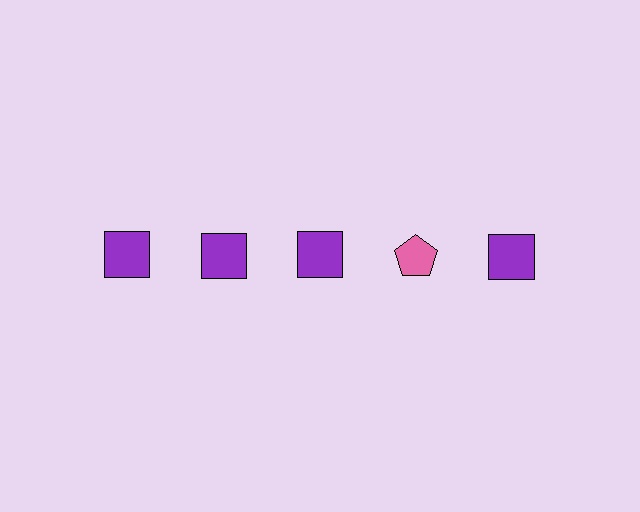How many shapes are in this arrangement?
There are 5 shapes arranged in a grid pattern.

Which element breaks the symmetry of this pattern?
The pink pentagon in the top row, second from right column breaks the symmetry. All other shapes are purple squares.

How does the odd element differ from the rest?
It differs in both color (pink instead of purple) and shape (pentagon instead of square).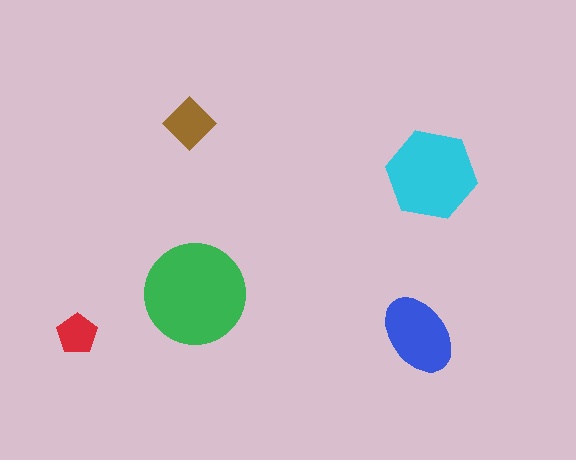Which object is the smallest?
The red pentagon.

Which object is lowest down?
The blue ellipse is bottommost.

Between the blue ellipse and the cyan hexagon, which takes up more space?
The cyan hexagon.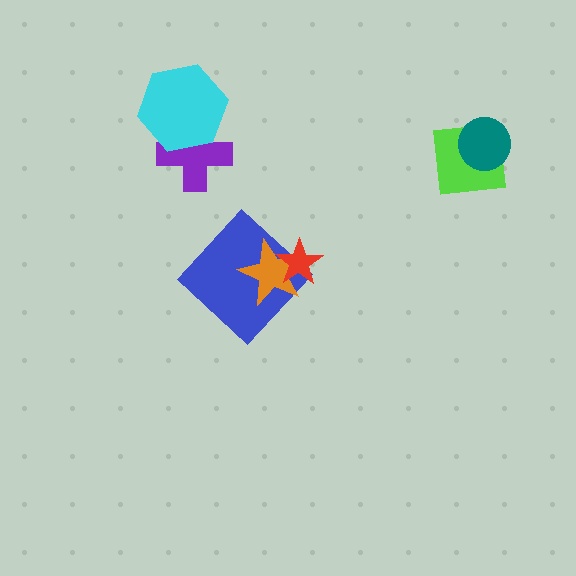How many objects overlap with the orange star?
2 objects overlap with the orange star.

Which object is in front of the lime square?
The teal circle is in front of the lime square.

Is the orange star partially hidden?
Yes, it is partially covered by another shape.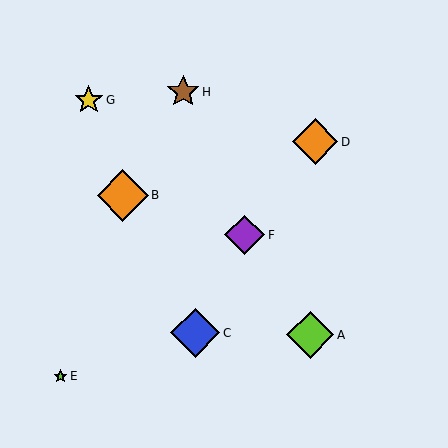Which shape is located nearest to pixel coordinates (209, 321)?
The blue diamond (labeled C) at (195, 333) is nearest to that location.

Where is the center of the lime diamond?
The center of the lime diamond is at (310, 335).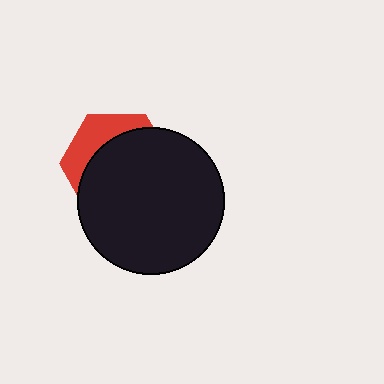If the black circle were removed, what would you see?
You would see the complete red hexagon.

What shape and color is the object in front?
The object in front is a black circle.